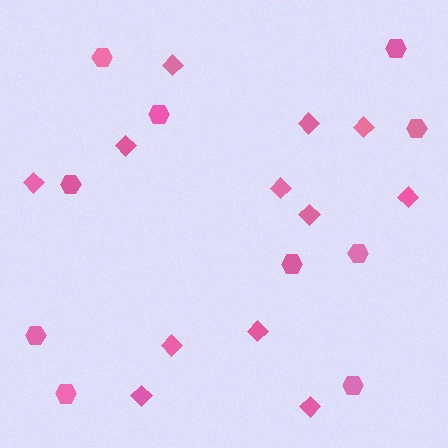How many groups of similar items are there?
There are 2 groups: one group of hexagons (10) and one group of diamonds (12).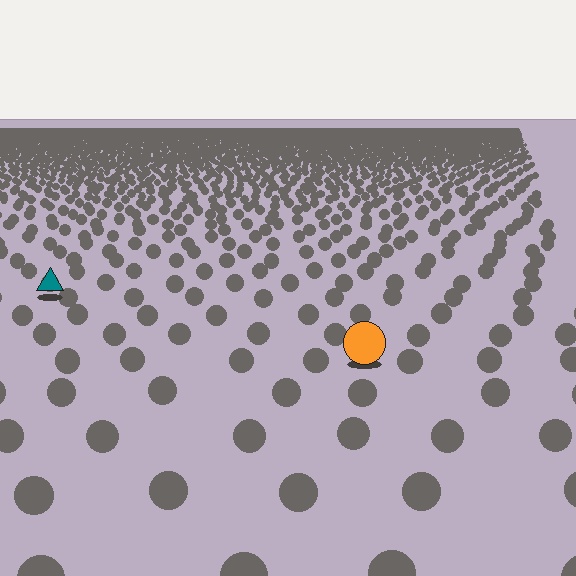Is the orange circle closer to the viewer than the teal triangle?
Yes. The orange circle is closer — you can tell from the texture gradient: the ground texture is coarser near it.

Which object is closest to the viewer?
The orange circle is closest. The texture marks near it are larger and more spread out.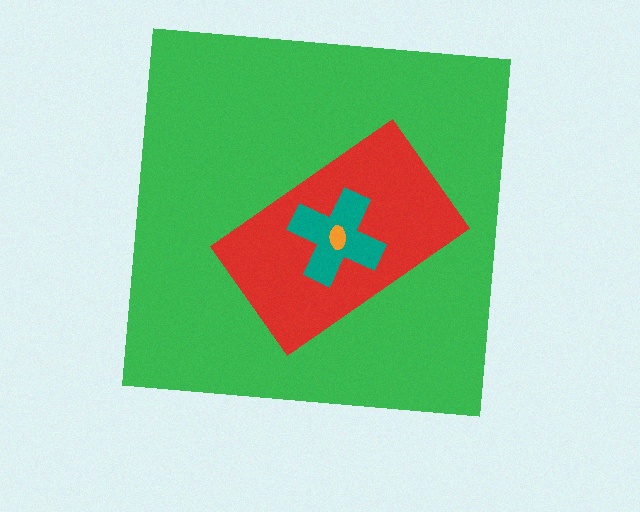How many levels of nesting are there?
4.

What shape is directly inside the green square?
The red rectangle.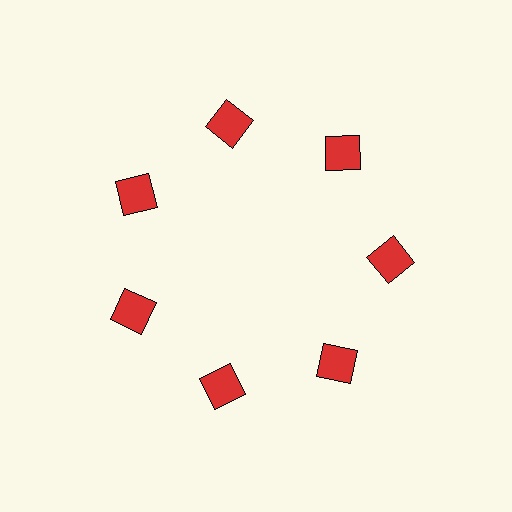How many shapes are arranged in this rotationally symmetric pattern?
There are 7 shapes, arranged in 7 groups of 1.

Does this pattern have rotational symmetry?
Yes, this pattern has 7-fold rotational symmetry. It looks the same after rotating 51 degrees around the center.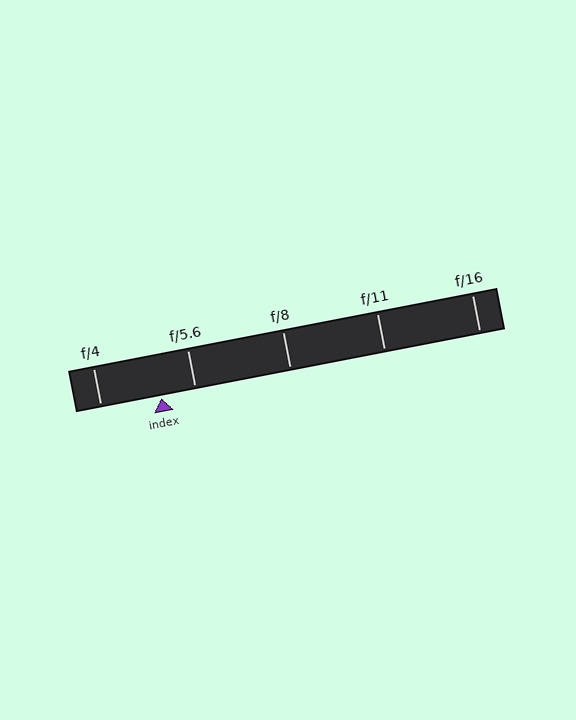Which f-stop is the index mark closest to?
The index mark is closest to f/5.6.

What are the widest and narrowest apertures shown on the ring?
The widest aperture shown is f/4 and the narrowest is f/16.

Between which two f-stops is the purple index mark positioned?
The index mark is between f/4 and f/5.6.